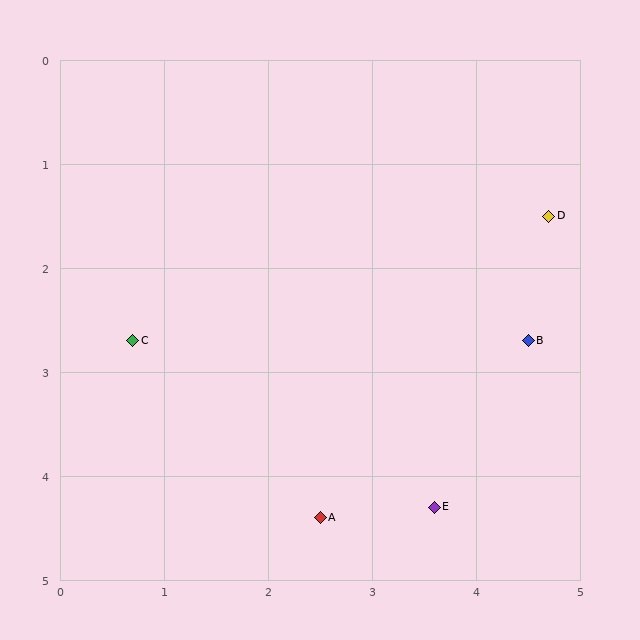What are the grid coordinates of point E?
Point E is at approximately (3.6, 4.3).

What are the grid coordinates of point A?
Point A is at approximately (2.5, 4.4).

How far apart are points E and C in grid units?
Points E and C are about 3.3 grid units apart.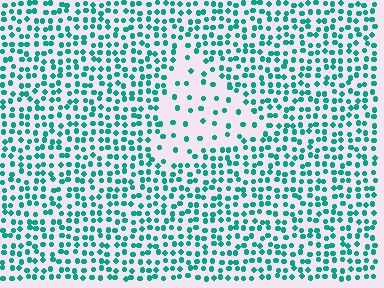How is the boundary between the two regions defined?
The boundary is defined by a change in element density (approximately 2.6x ratio). All elements are the same color, size, and shape.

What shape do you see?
I see a triangle.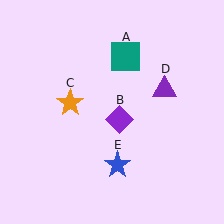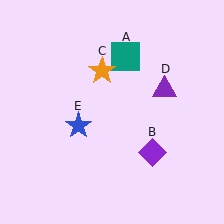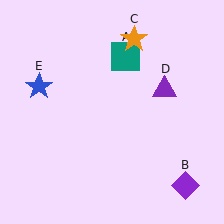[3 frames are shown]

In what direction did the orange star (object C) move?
The orange star (object C) moved up and to the right.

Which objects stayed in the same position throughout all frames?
Teal square (object A) and purple triangle (object D) remained stationary.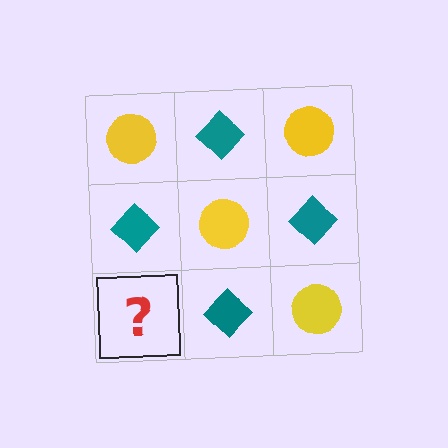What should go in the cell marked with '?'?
The missing cell should contain a yellow circle.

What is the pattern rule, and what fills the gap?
The rule is that it alternates yellow circle and teal diamond in a checkerboard pattern. The gap should be filled with a yellow circle.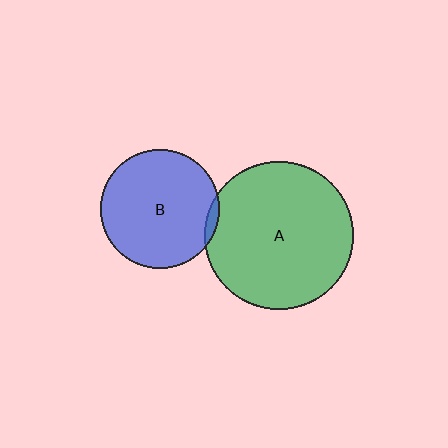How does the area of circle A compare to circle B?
Approximately 1.6 times.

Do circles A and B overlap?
Yes.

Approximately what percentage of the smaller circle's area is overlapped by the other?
Approximately 5%.